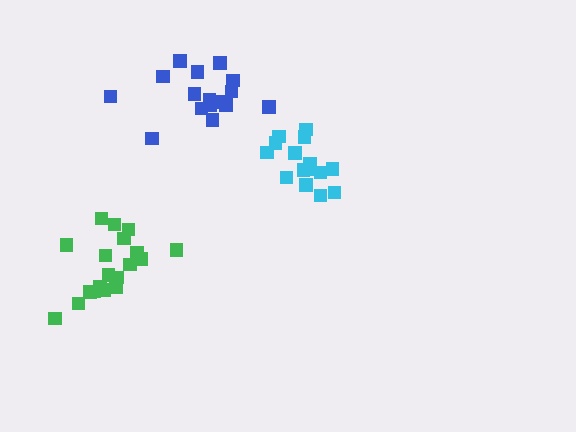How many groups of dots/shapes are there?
There are 3 groups.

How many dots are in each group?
Group 1: 15 dots, Group 2: 19 dots, Group 3: 16 dots (50 total).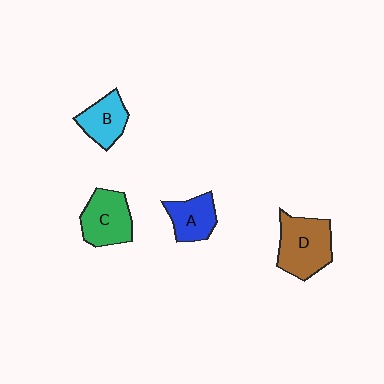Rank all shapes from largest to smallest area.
From largest to smallest: D (brown), C (green), B (cyan), A (blue).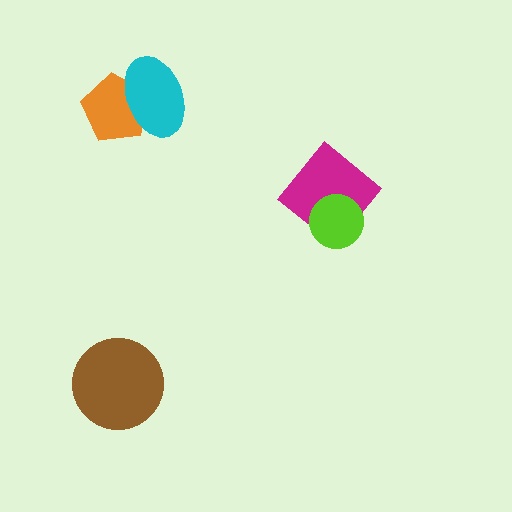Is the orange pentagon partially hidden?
Yes, it is partially covered by another shape.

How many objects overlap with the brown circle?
0 objects overlap with the brown circle.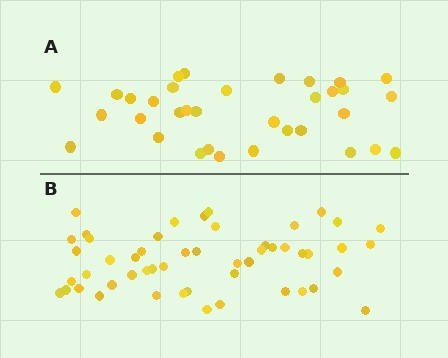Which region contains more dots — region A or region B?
Region B (the bottom region) has more dots.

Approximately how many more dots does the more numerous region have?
Region B has approximately 15 more dots than region A.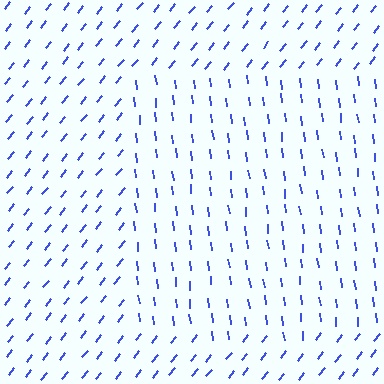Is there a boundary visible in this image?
Yes, there is a texture boundary formed by a change in line orientation.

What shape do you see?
I see a rectangle.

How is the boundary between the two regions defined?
The boundary is defined purely by a change in line orientation (approximately 45 degrees difference). All lines are the same color and thickness.